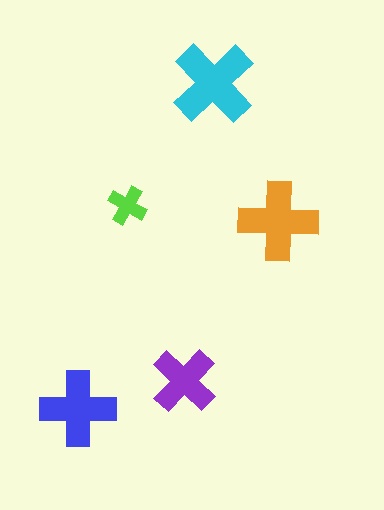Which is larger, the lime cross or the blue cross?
The blue one.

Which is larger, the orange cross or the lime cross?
The orange one.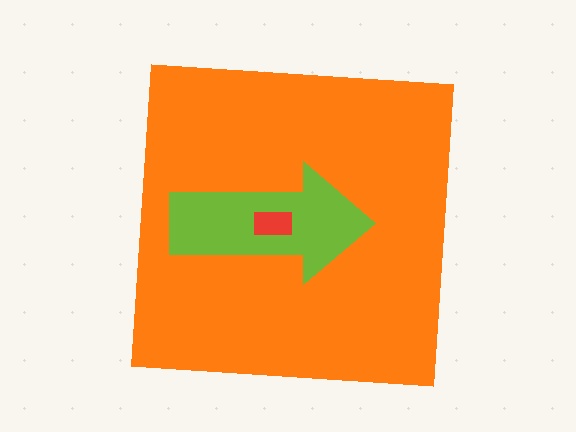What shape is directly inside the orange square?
The lime arrow.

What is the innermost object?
The red rectangle.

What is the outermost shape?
The orange square.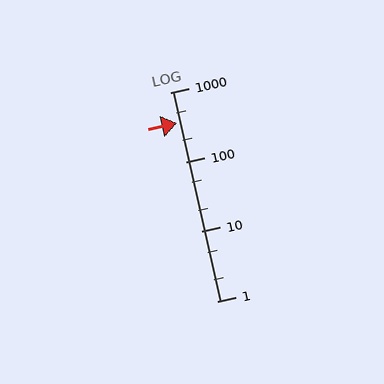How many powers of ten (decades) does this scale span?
The scale spans 3 decades, from 1 to 1000.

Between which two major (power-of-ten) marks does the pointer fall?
The pointer is between 100 and 1000.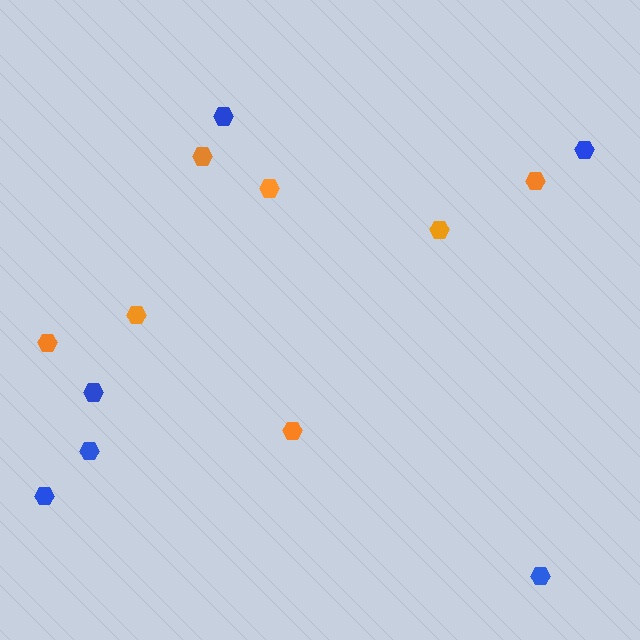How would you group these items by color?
There are 2 groups: one group of blue hexagons (6) and one group of orange hexagons (7).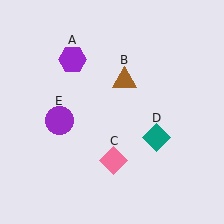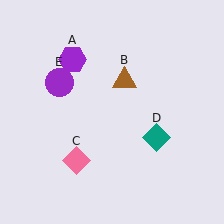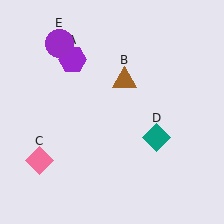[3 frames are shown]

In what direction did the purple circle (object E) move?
The purple circle (object E) moved up.